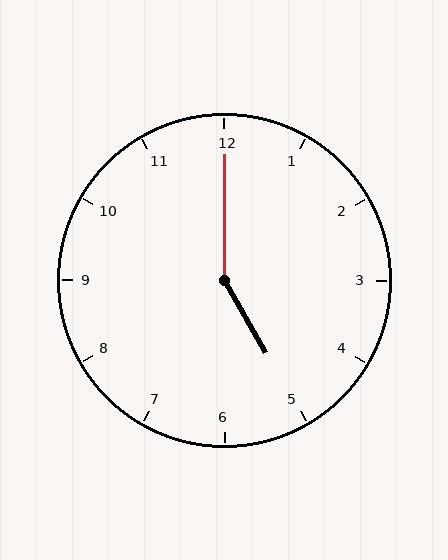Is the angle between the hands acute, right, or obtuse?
It is obtuse.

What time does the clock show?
5:00.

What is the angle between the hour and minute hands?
Approximately 150 degrees.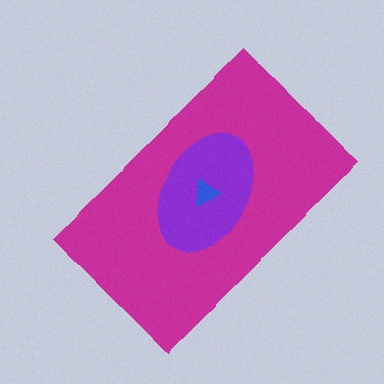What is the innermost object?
The blue triangle.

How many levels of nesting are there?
3.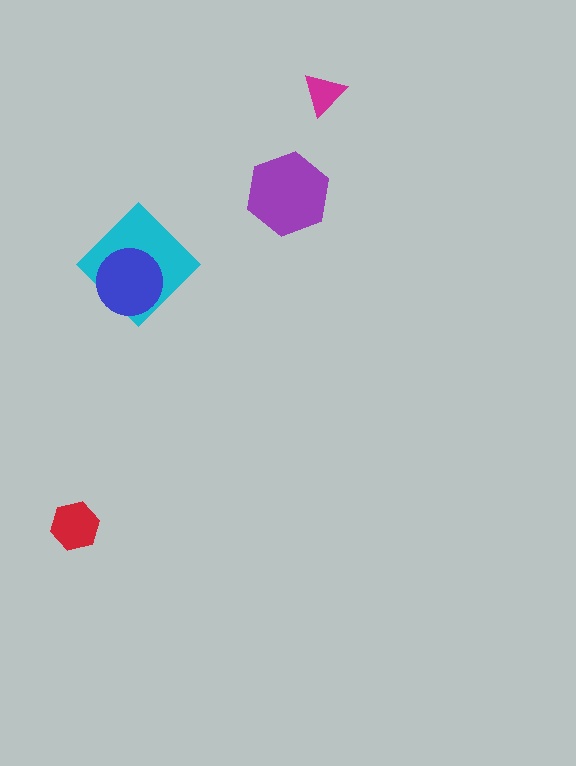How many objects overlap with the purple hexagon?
0 objects overlap with the purple hexagon.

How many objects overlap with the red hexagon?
0 objects overlap with the red hexagon.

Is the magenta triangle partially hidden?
No, no other shape covers it.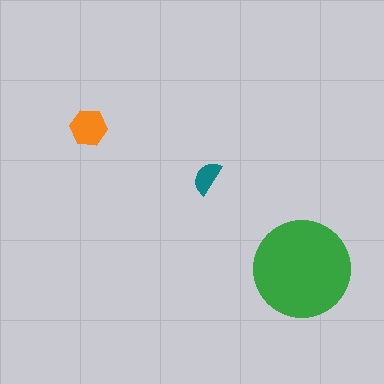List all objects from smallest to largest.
The teal semicircle, the orange hexagon, the green circle.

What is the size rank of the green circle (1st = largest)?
1st.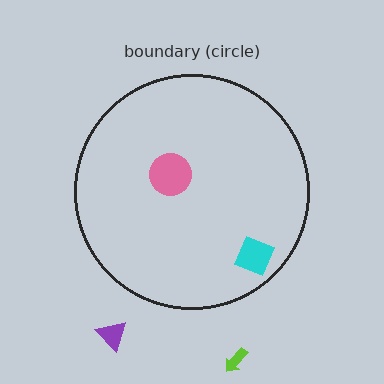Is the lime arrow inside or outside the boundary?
Outside.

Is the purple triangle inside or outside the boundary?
Outside.